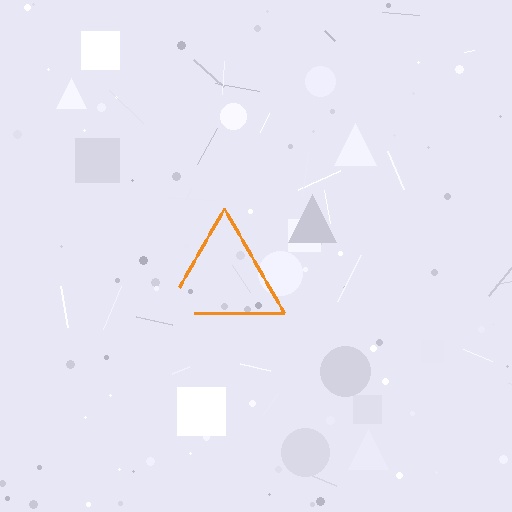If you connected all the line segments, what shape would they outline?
They would outline a triangle.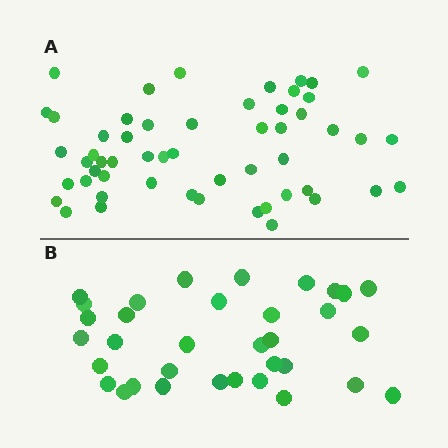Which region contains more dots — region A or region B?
Region A (the top region) has more dots.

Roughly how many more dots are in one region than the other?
Region A has approximately 20 more dots than region B.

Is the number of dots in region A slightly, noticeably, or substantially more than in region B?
Region A has substantially more. The ratio is roughly 1.6 to 1.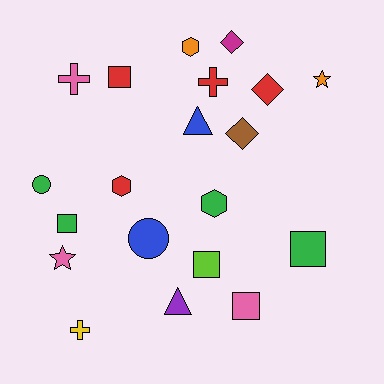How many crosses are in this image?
There are 3 crosses.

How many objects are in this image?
There are 20 objects.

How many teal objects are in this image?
There are no teal objects.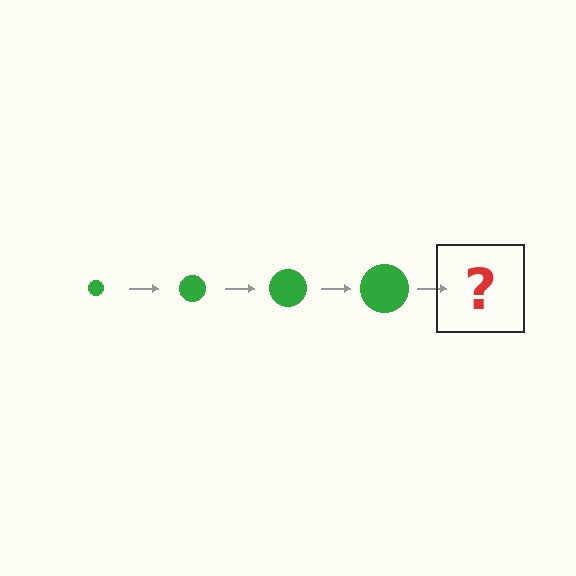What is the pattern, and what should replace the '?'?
The pattern is that the circle gets progressively larger each step. The '?' should be a green circle, larger than the previous one.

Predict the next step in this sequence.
The next step is a green circle, larger than the previous one.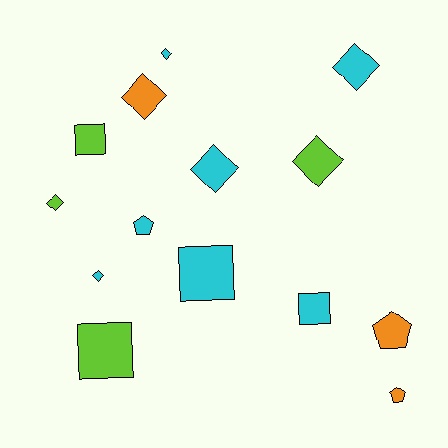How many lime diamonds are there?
There are 2 lime diamonds.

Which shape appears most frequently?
Diamond, with 7 objects.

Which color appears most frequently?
Cyan, with 7 objects.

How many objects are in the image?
There are 14 objects.